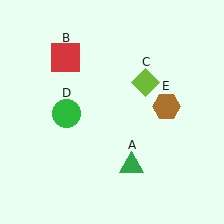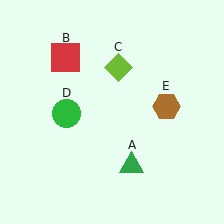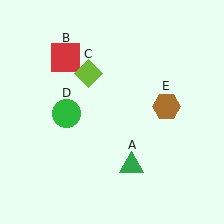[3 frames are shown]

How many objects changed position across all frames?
1 object changed position: lime diamond (object C).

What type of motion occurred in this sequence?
The lime diamond (object C) rotated counterclockwise around the center of the scene.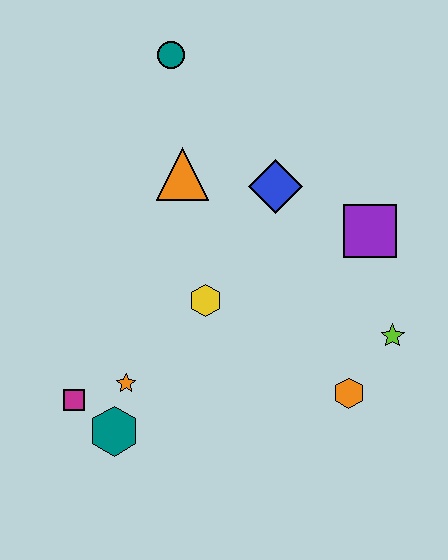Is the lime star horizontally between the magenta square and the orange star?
No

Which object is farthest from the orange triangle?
The orange hexagon is farthest from the orange triangle.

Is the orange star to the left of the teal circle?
Yes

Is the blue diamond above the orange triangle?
No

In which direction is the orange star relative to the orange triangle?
The orange star is below the orange triangle.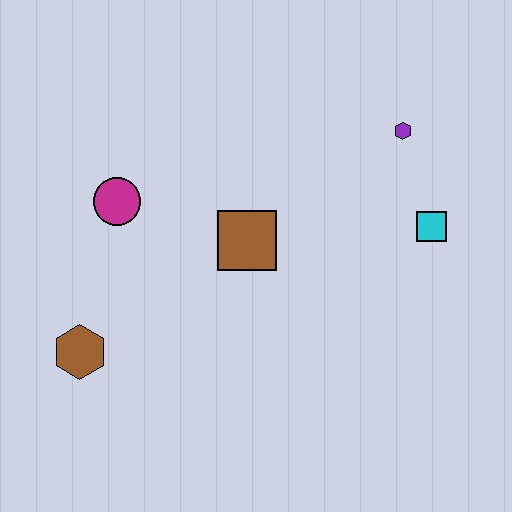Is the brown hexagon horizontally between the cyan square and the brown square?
No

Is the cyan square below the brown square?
No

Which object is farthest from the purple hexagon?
The brown hexagon is farthest from the purple hexagon.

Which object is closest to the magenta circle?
The brown square is closest to the magenta circle.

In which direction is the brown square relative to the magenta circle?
The brown square is to the right of the magenta circle.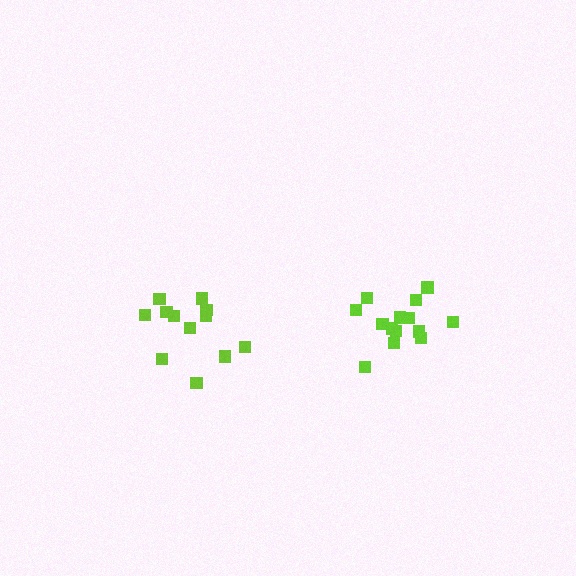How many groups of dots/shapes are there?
There are 2 groups.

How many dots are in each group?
Group 1: 12 dots, Group 2: 14 dots (26 total).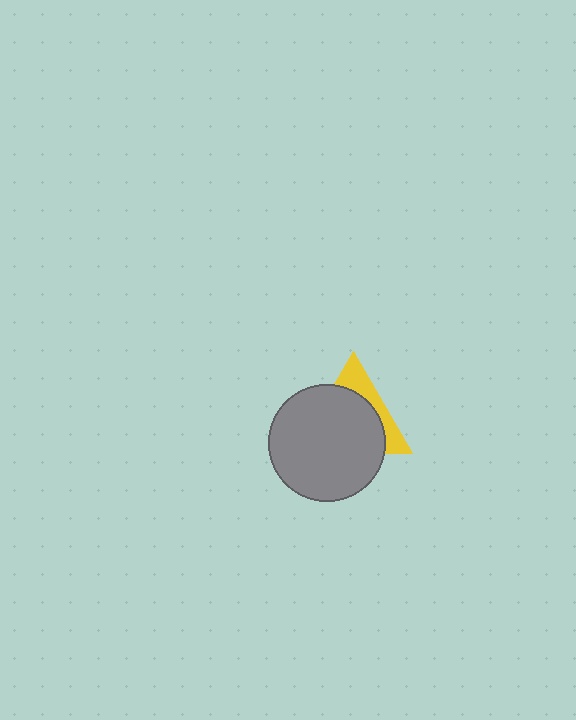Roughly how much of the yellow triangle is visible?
A small part of it is visible (roughly 31%).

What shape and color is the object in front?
The object in front is a gray circle.